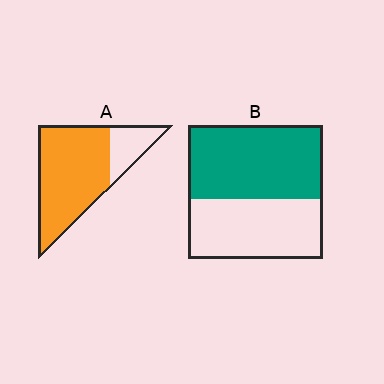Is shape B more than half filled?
Yes.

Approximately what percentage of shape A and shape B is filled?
A is approximately 80% and B is approximately 55%.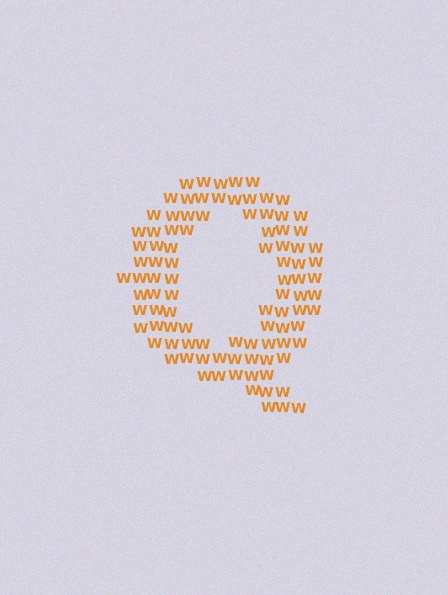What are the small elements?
The small elements are letter W's.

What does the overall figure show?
The overall figure shows the letter Q.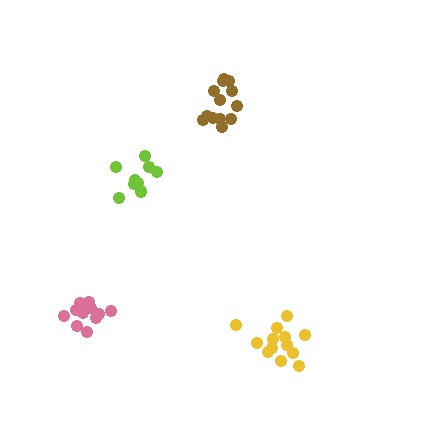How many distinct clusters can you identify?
There are 4 distinct clusters.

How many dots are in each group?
Group 1: 11 dots, Group 2: 13 dots, Group 3: 13 dots, Group 4: 11 dots (48 total).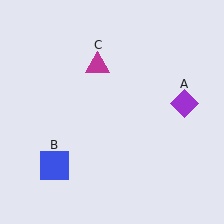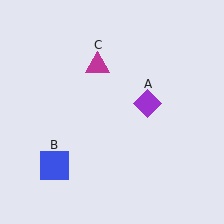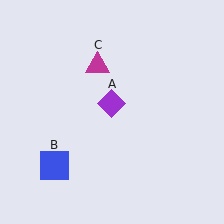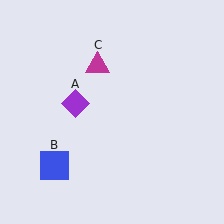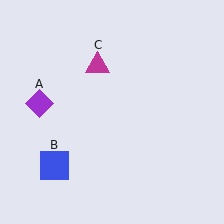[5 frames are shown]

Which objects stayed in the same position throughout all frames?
Blue square (object B) and magenta triangle (object C) remained stationary.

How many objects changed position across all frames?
1 object changed position: purple diamond (object A).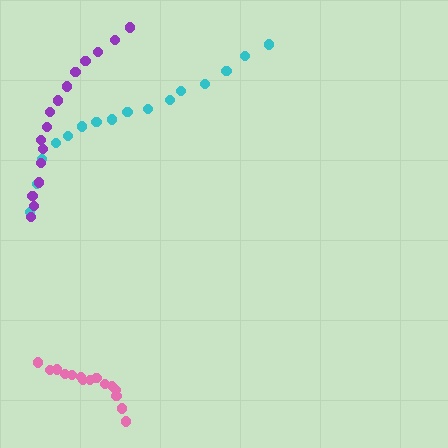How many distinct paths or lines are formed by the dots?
There are 3 distinct paths.